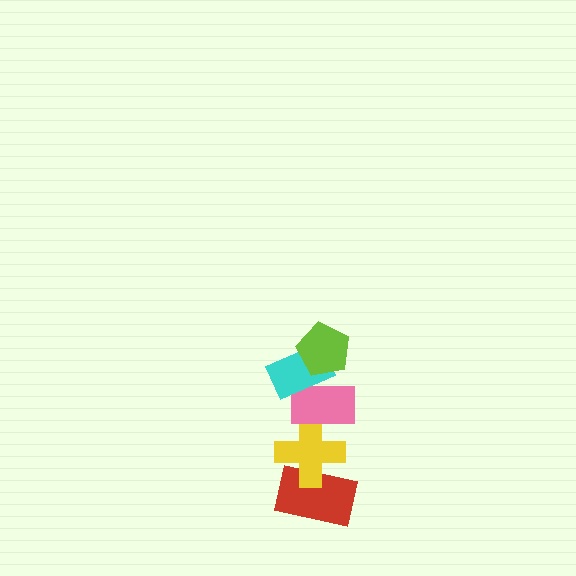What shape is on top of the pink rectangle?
The cyan rectangle is on top of the pink rectangle.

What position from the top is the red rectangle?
The red rectangle is 5th from the top.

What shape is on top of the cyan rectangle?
The lime pentagon is on top of the cyan rectangle.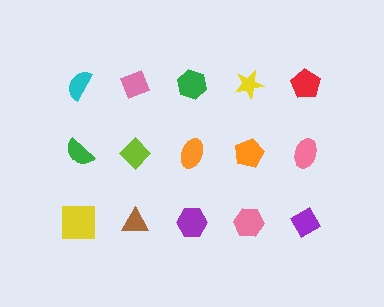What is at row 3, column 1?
A yellow square.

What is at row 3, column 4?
A pink hexagon.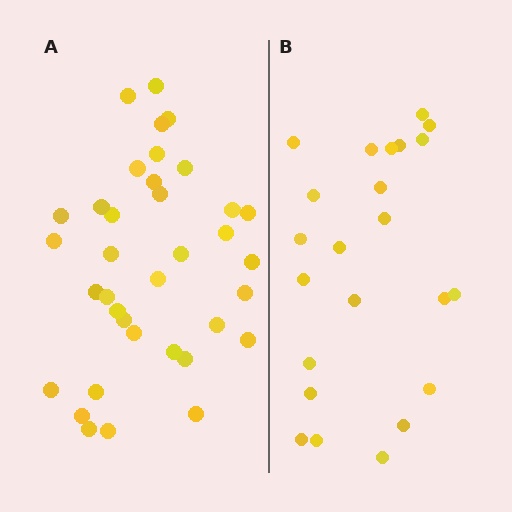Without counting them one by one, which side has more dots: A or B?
Region A (the left region) has more dots.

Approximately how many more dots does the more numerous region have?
Region A has approximately 15 more dots than region B.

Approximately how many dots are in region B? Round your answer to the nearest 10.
About 20 dots. (The exact count is 23, which rounds to 20.)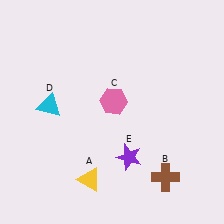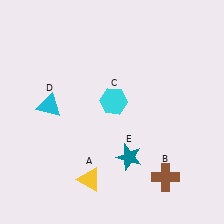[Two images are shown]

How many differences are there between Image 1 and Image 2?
There are 2 differences between the two images.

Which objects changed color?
C changed from pink to cyan. E changed from purple to teal.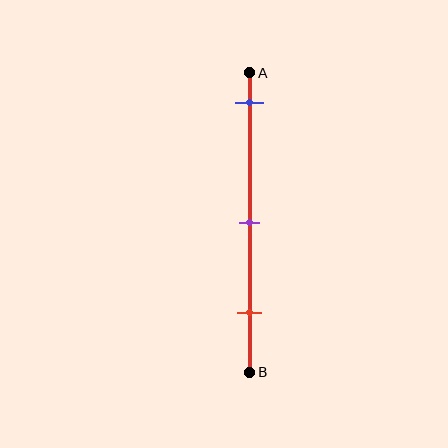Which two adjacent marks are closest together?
The purple and red marks are the closest adjacent pair.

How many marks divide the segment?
There are 3 marks dividing the segment.